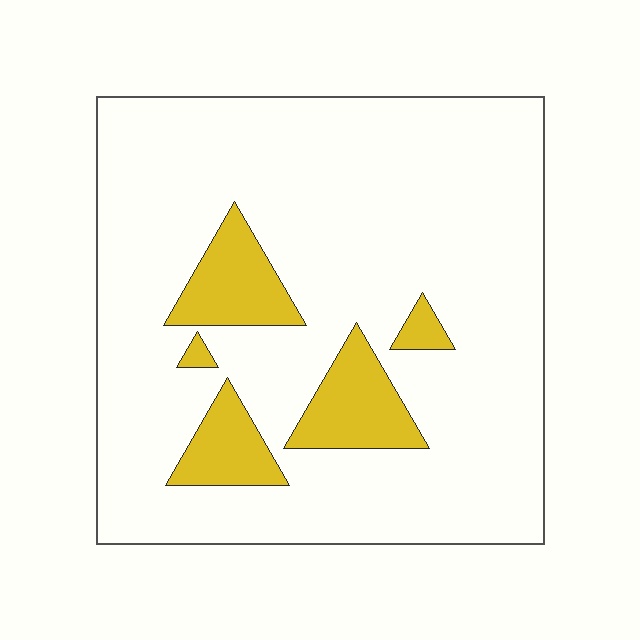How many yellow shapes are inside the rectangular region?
5.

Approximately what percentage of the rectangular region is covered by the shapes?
Approximately 15%.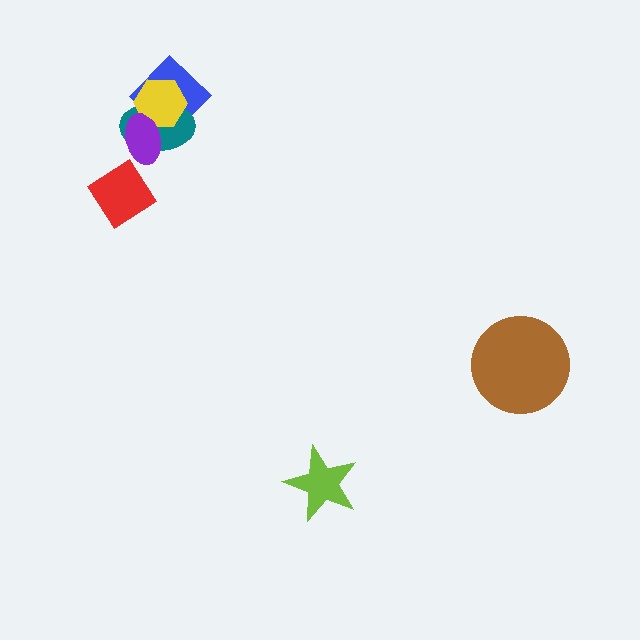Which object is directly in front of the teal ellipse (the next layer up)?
The yellow hexagon is directly in front of the teal ellipse.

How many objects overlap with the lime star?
0 objects overlap with the lime star.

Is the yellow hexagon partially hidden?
Yes, it is partially covered by another shape.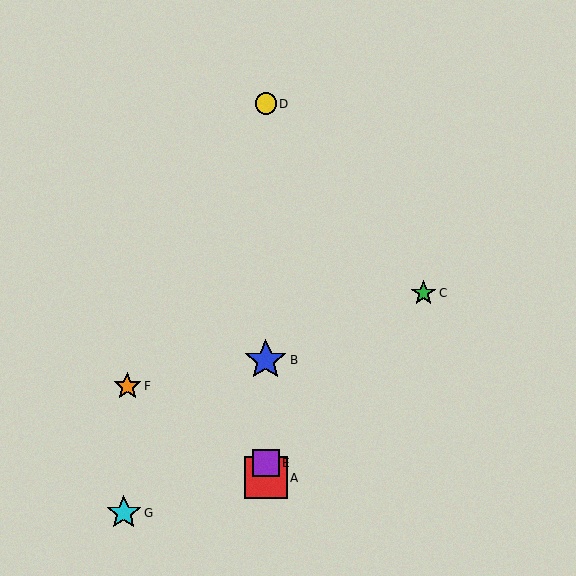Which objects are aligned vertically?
Objects A, B, D, E are aligned vertically.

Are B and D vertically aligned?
Yes, both are at x≈266.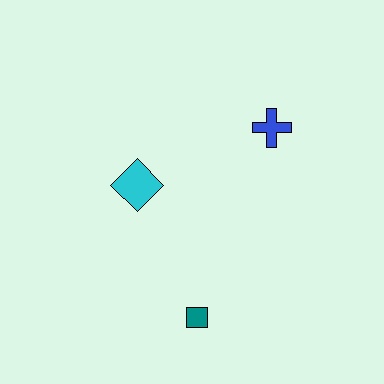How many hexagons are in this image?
There are no hexagons.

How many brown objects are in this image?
There are no brown objects.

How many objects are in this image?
There are 3 objects.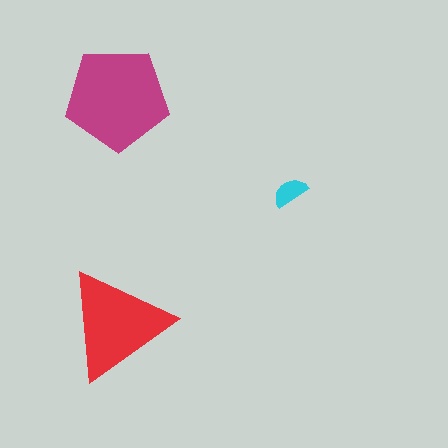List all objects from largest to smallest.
The magenta pentagon, the red triangle, the cyan semicircle.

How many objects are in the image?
There are 3 objects in the image.